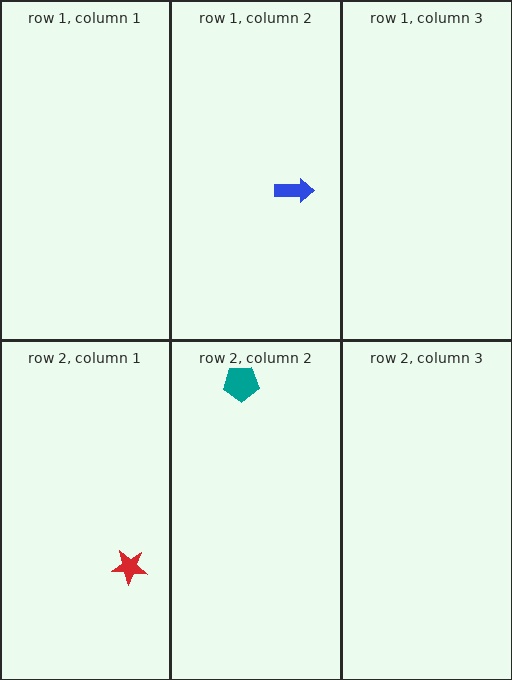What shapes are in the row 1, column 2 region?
The blue arrow.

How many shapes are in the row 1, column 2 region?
1.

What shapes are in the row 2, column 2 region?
The teal pentagon.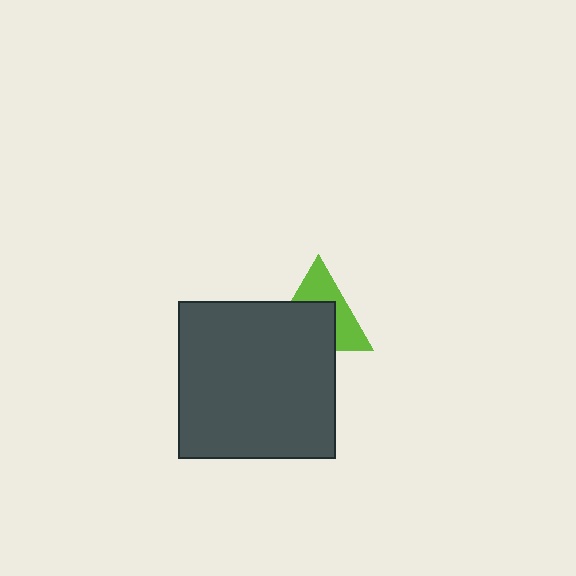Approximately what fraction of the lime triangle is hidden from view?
Roughly 54% of the lime triangle is hidden behind the dark gray square.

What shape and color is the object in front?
The object in front is a dark gray square.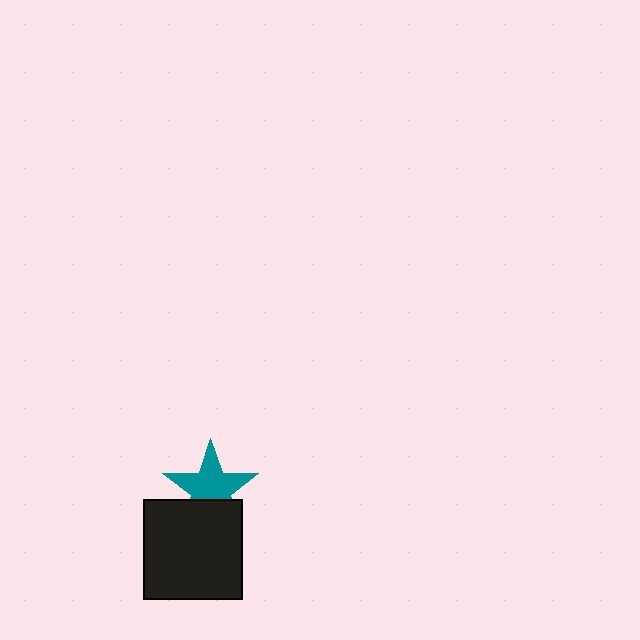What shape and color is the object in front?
The object in front is a black square.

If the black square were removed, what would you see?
You would see the complete teal star.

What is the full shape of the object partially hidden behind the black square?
The partially hidden object is a teal star.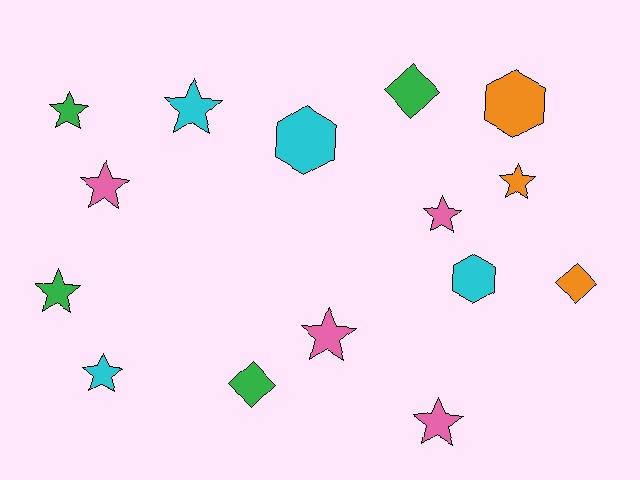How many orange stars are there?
There is 1 orange star.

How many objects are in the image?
There are 15 objects.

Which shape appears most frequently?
Star, with 9 objects.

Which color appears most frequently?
Pink, with 4 objects.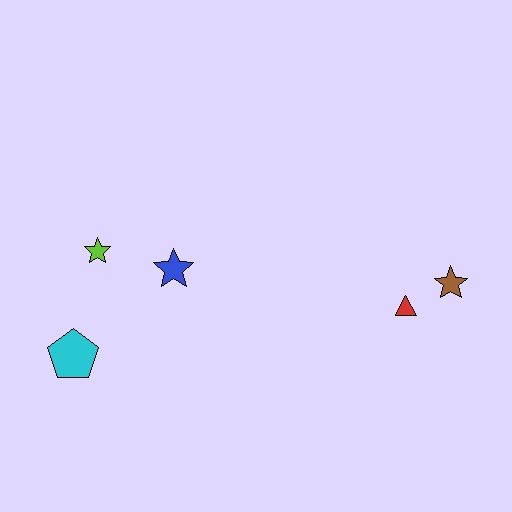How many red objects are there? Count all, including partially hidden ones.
There is 1 red object.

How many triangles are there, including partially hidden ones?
There is 1 triangle.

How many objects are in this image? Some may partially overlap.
There are 5 objects.